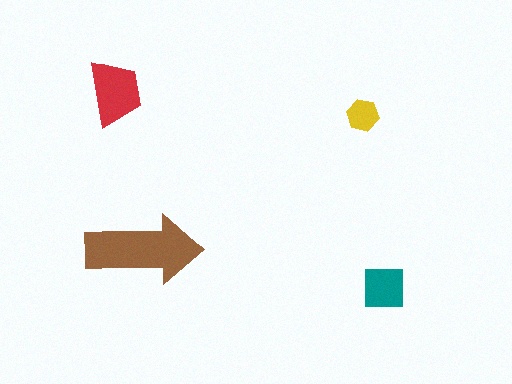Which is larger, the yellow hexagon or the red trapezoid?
The red trapezoid.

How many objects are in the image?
There are 4 objects in the image.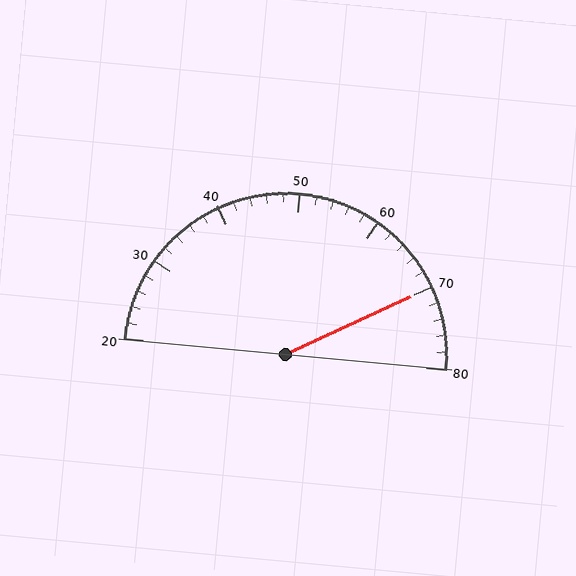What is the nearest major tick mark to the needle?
The nearest major tick mark is 70.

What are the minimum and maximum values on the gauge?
The gauge ranges from 20 to 80.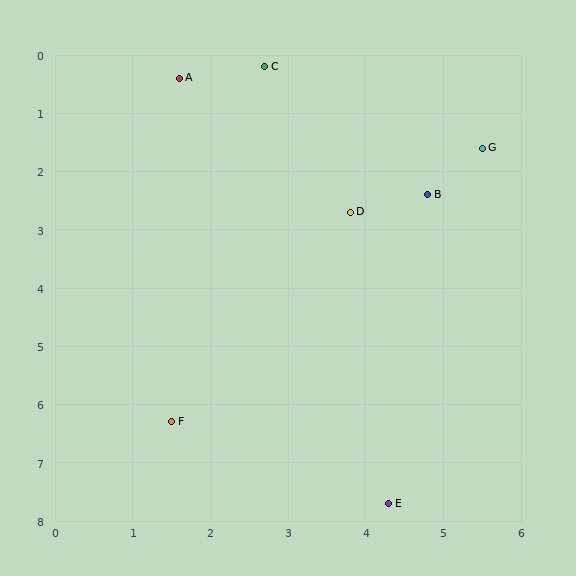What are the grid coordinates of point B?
Point B is at approximately (4.8, 2.4).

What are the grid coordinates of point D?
Point D is at approximately (3.8, 2.7).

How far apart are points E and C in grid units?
Points E and C are about 7.7 grid units apart.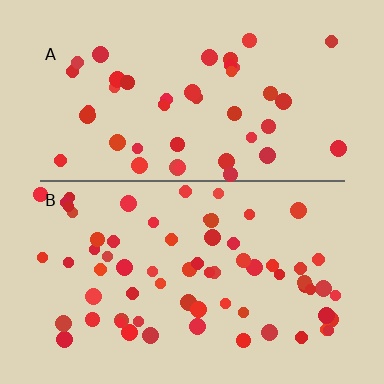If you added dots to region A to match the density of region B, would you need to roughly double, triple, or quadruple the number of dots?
Approximately double.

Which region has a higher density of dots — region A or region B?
B (the bottom).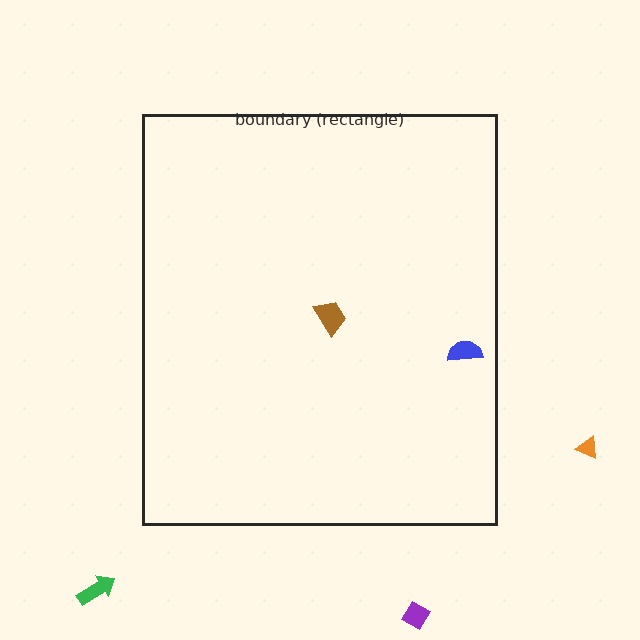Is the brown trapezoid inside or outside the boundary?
Inside.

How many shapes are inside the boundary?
2 inside, 3 outside.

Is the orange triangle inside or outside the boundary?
Outside.